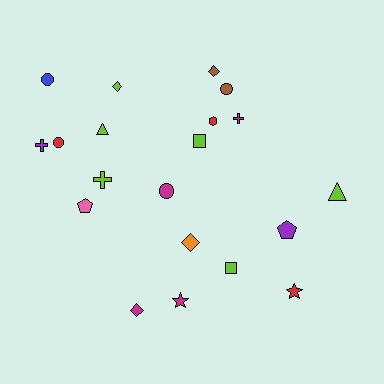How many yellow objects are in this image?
There are no yellow objects.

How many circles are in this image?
There are 4 circles.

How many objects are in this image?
There are 20 objects.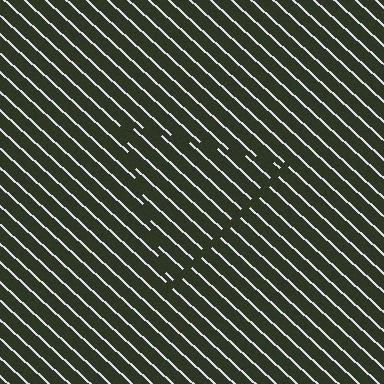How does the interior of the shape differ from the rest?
The interior of the shape contains the same grating, shifted by half a period — the contour is defined by the phase discontinuity where line-ends from the inner and outer gratings abut.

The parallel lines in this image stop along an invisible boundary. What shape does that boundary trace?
An illusory triangle. The interior of the shape contains the same grating, shifted by half a period — the contour is defined by the phase discontinuity where line-ends from the inner and outer gratings abut.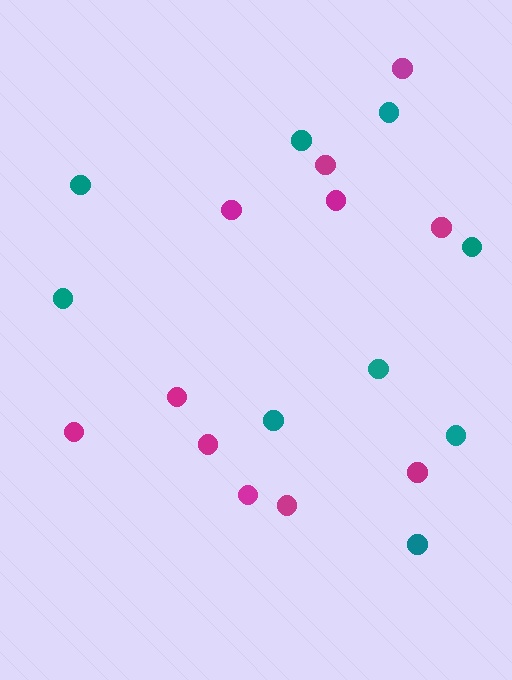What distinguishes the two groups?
There are 2 groups: one group of teal circles (9) and one group of magenta circles (11).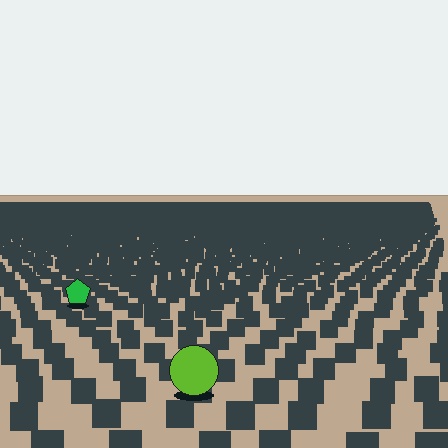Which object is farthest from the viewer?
The green pentagon is farthest from the viewer. It appears smaller and the ground texture around it is denser.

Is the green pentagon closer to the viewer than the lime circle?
No. The lime circle is closer — you can tell from the texture gradient: the ground texture is coarser near it.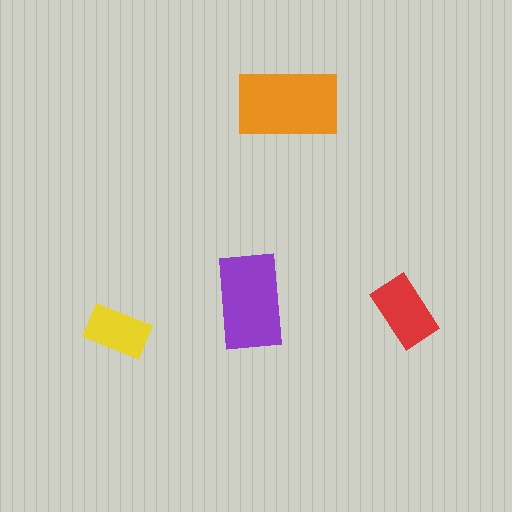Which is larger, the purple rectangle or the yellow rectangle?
The purple one.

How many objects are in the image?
There are 4 objects in the image.